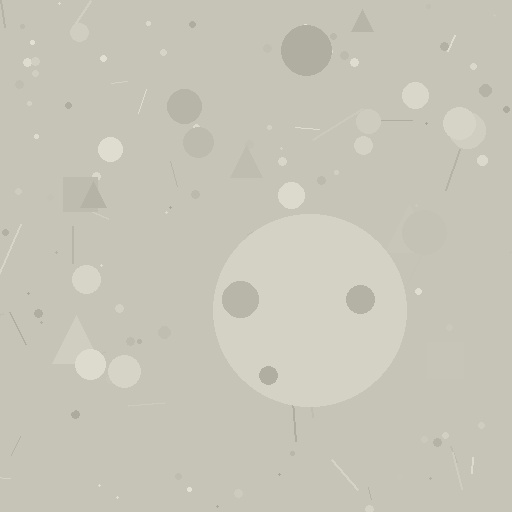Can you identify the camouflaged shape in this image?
The camouflaged shape is a circle.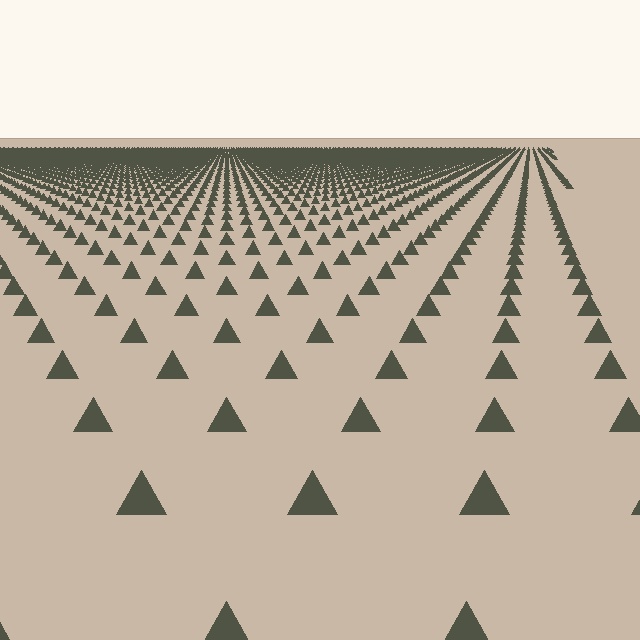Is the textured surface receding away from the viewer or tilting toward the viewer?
The surface is receding away from the viewer. Texture elements get smaller and denser toward the top.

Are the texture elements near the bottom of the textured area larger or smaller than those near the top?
Larger. Near the bottom, elements are closer to the viewer and appear at a bigger on-screen size.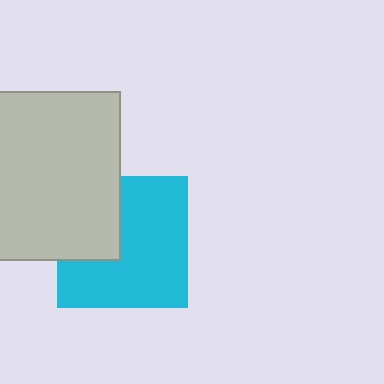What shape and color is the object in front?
The object in front is a light gray square.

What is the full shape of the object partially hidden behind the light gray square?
The partially hidden object is a cyan square.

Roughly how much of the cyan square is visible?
Most of it is visible (roughly 68%).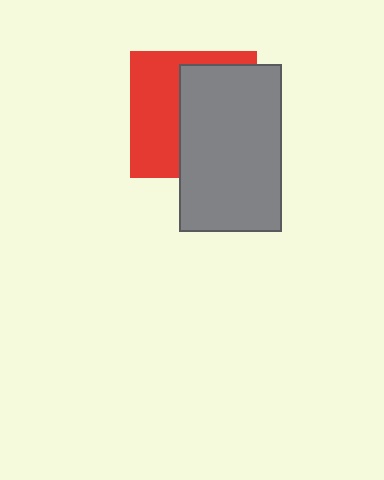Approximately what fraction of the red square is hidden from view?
Roughly 55% of the red square is hidden behind the gray rectangle.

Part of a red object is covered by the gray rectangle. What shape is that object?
It is a square.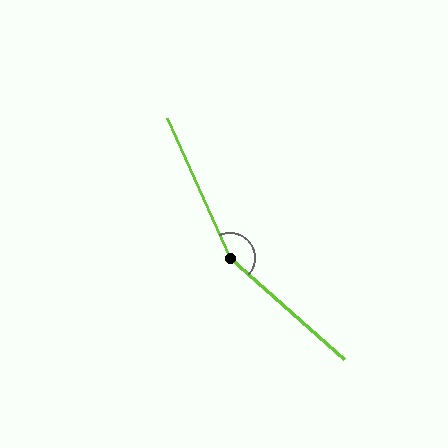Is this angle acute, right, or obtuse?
It is obtuse.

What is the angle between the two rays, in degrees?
Approximately 155 degrees.